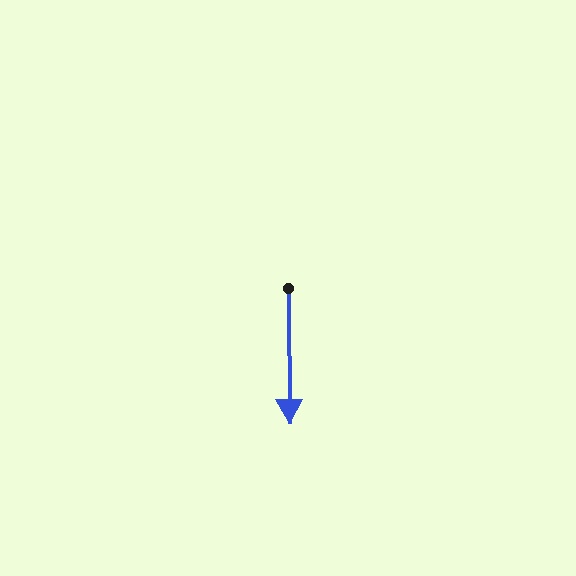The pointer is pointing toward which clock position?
Roughly 6 o'clock.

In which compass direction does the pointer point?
South.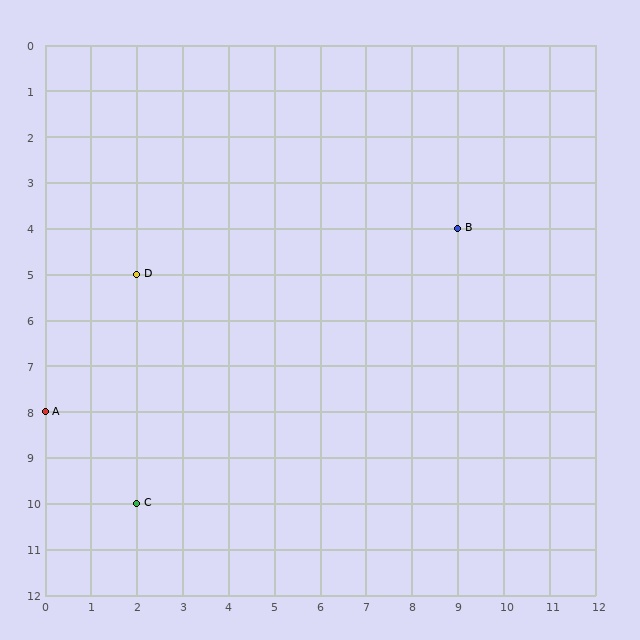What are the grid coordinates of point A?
Point A is at grid coordinates (0, 8).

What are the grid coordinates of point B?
Point B is at grid coordinates (9, 4).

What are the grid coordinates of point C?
Point C is at grid coordinates (2, 10).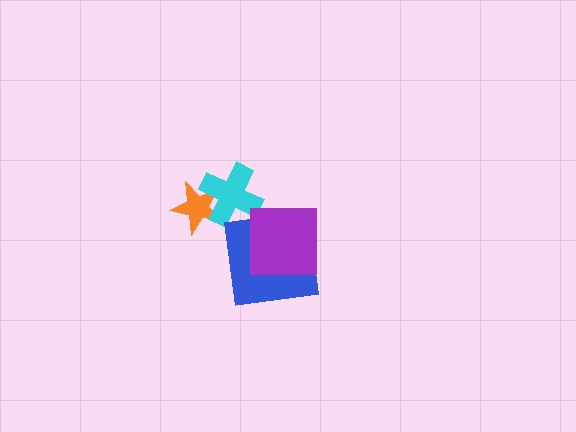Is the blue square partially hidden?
Yes, it is partially covered by another shape.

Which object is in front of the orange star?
The cyan cross is in front of the orange star.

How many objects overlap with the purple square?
1 object overlaps with the purple square.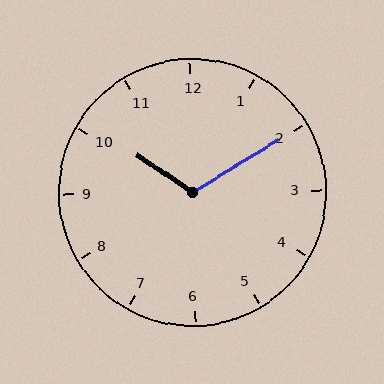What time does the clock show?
10:10.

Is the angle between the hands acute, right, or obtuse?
It is obtuse.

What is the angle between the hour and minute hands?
Approximately 115 degrees.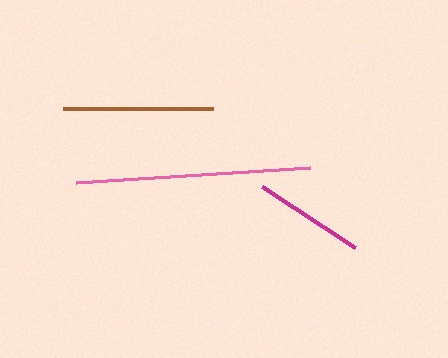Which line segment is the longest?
The pink line is the longest at approximately 234 pixels.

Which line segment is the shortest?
The magenta line is the shortest at approximately 111 pixels.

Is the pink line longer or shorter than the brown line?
The pink line is longer than the brown line.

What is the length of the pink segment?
The pink segment is approximately 234 pixels long.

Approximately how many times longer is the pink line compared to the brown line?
The pink line is approximately 1.6 times the length of the brown line.